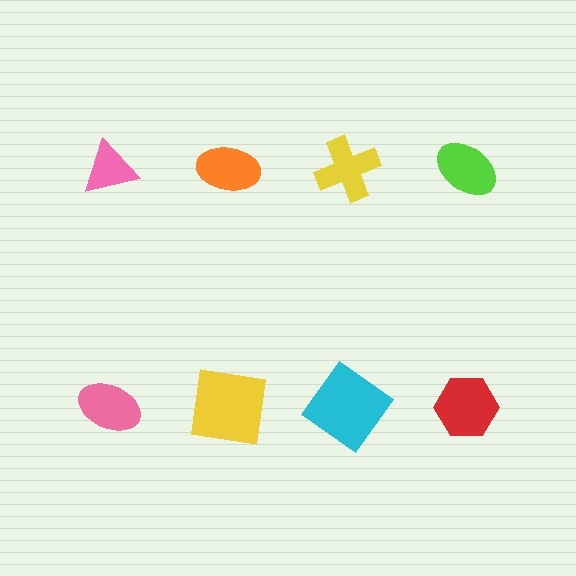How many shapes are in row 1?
4 shapes.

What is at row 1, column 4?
A lime ellipse.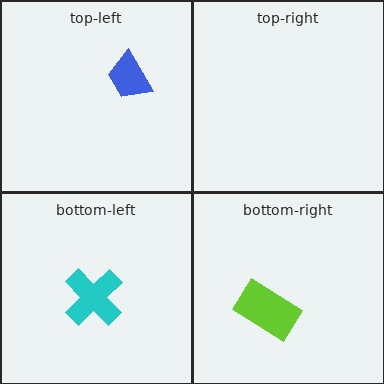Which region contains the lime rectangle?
The bottom-right region.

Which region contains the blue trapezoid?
The top-left region.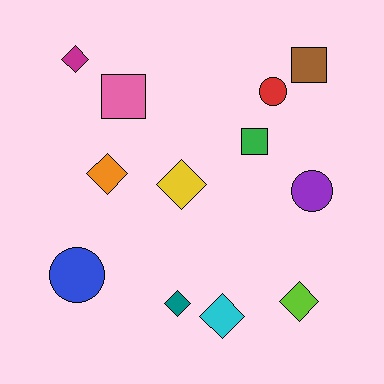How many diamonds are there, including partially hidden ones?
There are 6 diamonds.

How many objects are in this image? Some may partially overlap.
There are 12 objects.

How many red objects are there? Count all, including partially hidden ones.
There is 1 red object.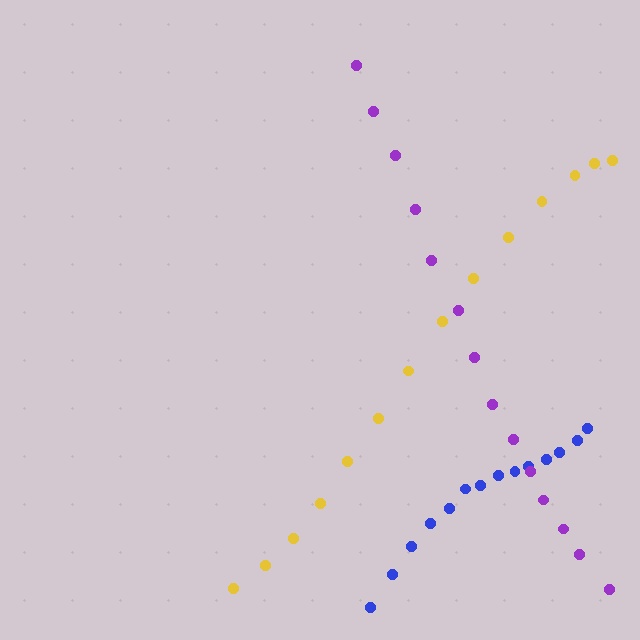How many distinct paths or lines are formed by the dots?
There are 3 distinct paths.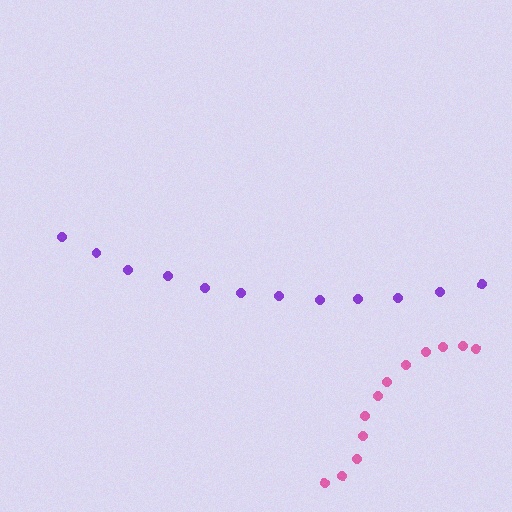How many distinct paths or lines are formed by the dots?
There are 2 distinct paths.